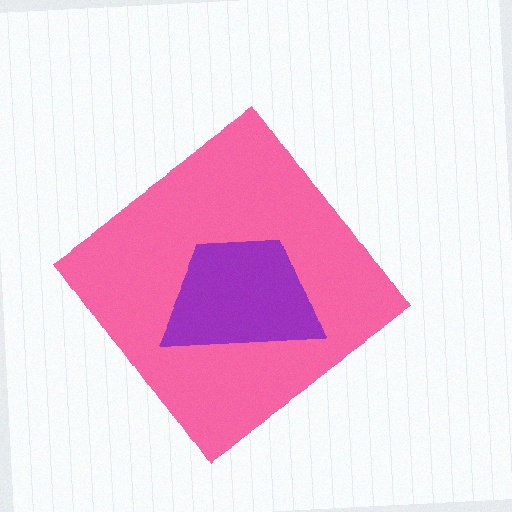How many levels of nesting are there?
2.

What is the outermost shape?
The pink diamond.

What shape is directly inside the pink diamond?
The purple trapezoid.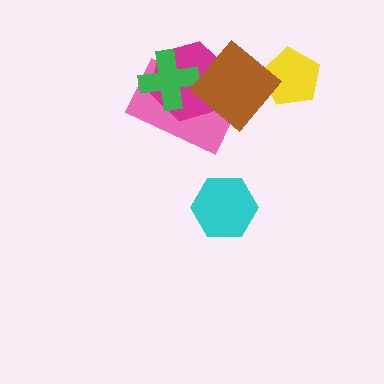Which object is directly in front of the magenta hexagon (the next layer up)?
The green cross is directly in front of the magenta hexagon.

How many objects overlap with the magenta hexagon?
3 objects overlap with the magenta hexagon.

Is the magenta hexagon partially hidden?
Yes, it is partially covered by another shape.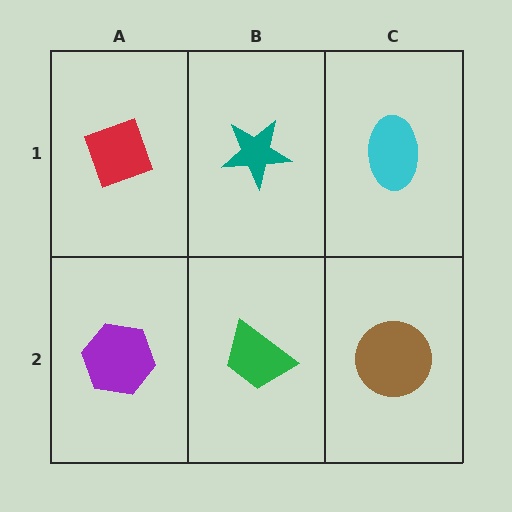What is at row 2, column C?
A brown circle.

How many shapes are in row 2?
3 shapes.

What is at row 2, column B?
A green trapezoid.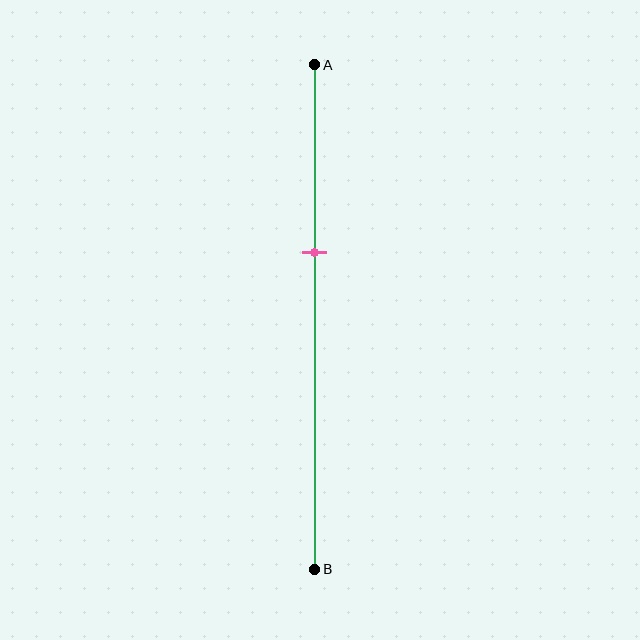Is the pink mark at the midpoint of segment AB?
No, the mark is at about 35% from A, not at the 50% midpoint.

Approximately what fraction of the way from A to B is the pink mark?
The pink mark is approximately 35% of the way from A to B.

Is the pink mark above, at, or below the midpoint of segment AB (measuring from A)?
The pink mark is above the midpoint of segment AB.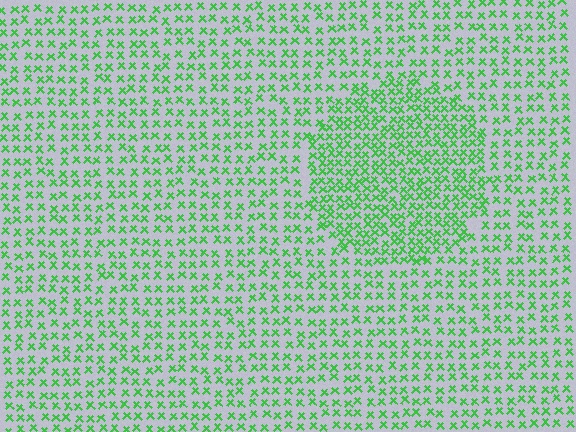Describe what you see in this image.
The image contains small green elements arranged at two different densities. A circle-shaped region is visible where the elements are more densely packed than the surrounding area.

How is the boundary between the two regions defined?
The boundary is defined by a change in element density (approximately 1.7x ratio). All elements are the same color, size, and shape.